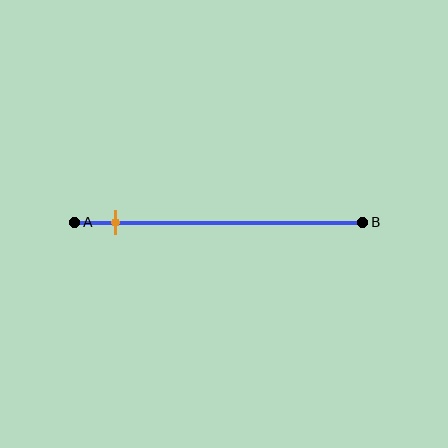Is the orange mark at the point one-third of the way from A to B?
No, the mark is at about 15% from A, not at the 33% one-third point.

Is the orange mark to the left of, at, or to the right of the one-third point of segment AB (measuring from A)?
The orange mark is to the left of the one-third point of segment AB.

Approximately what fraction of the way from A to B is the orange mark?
The orange mark is approximately 15% of the way from A to B.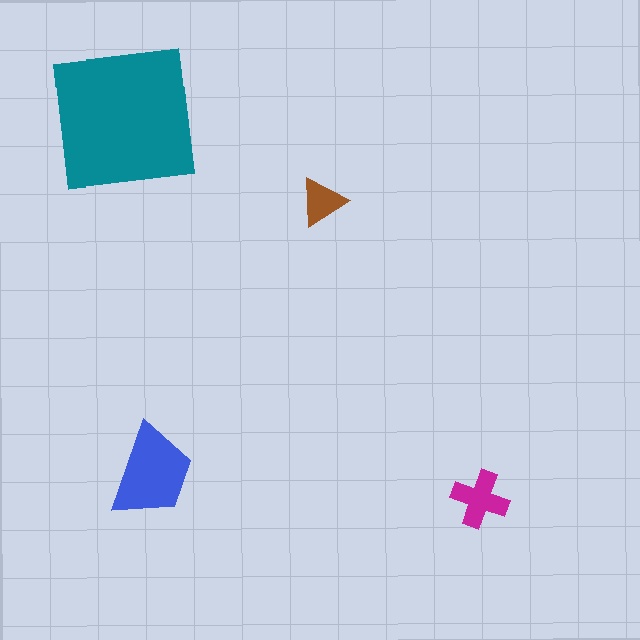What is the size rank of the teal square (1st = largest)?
1st.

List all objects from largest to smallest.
The teal square, the blue trapezoid, the magenta cross, the brown triangle.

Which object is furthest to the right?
The magenta cross is rightmost.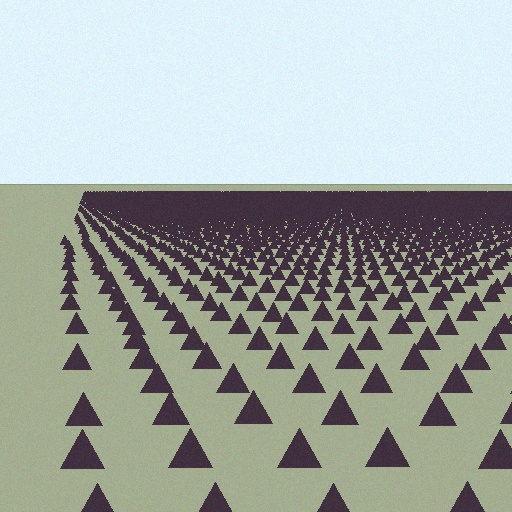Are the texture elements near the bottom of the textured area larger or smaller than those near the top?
Larger. Near the bottom, elements are closer to the viewer and appear at a bigger on-screen size.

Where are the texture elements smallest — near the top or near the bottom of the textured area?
Near the top.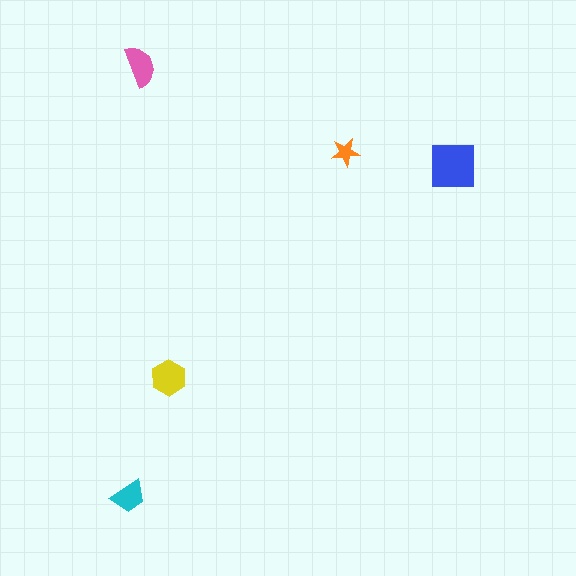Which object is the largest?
The blue square.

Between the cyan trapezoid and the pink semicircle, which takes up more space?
The pink semicircle.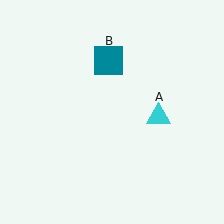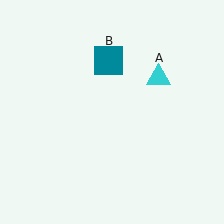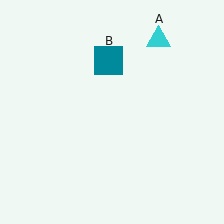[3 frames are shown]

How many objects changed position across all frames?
1 object changed position: cyan triangle (object A).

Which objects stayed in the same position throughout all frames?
Teal square (object B) remained stationary.